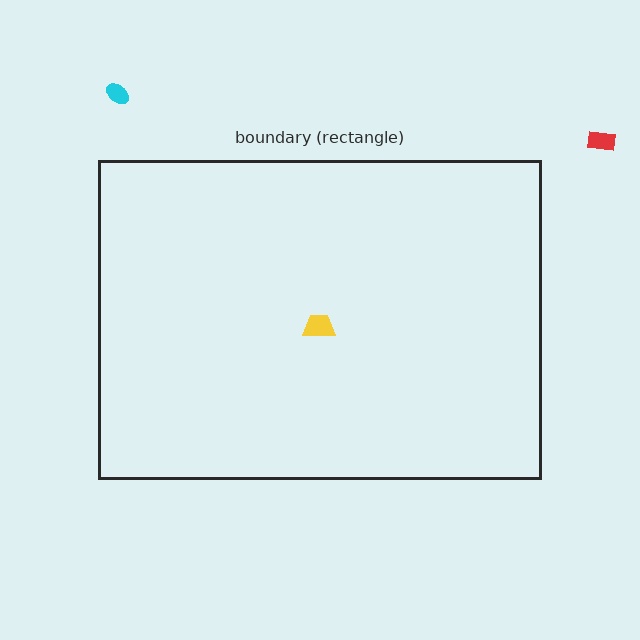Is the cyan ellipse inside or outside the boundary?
Outside.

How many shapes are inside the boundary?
1 inside, 2 outside.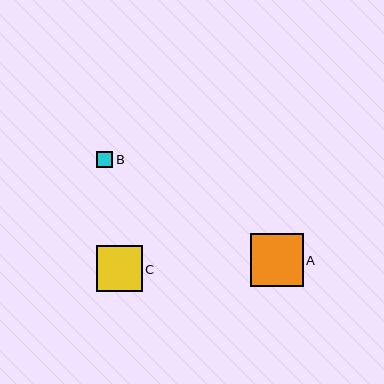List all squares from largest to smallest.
From largest to smallest: A, C, B.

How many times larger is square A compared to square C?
Square A is approximately 1.1 times the size of square C.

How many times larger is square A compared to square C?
Square A is approximately 1.1 times the size of square C.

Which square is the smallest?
Square B is the smallest with a size of approximately 16 pixels.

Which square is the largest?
Square A is the largest with a size of approximately 53 pixels.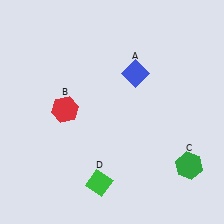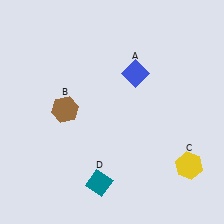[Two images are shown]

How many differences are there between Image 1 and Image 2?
There are 3 differences between the two images.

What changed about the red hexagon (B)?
In Image 1, B is red. In Image 2, it changed to brown.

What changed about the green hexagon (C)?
In Image 1, C is green. In Image 2, it changed to yellow.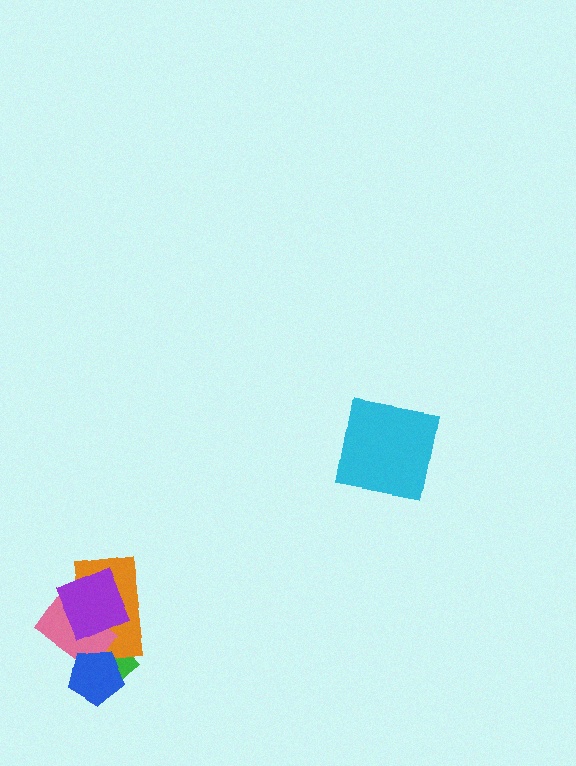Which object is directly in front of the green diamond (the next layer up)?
The orange rectangle is directly in front of the green diamond.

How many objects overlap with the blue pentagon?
3 objects overlap with the blue pentagon.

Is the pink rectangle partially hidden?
Yes, it is partially covered by another shape.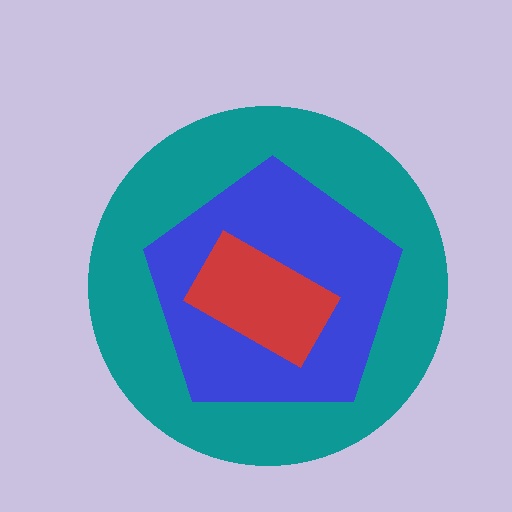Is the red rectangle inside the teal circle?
Yes.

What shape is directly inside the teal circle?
The blue pentagon.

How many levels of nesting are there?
3.